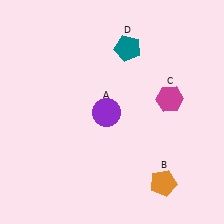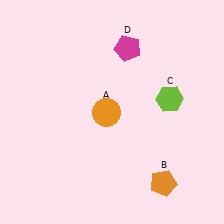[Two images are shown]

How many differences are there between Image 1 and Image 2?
There are 3 differences between the two images.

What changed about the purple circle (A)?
In Image 1, A is purple. In Image 2, it changed to orange.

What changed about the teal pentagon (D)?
In Image 1, D is teal. In Image 2, it changed to magenta.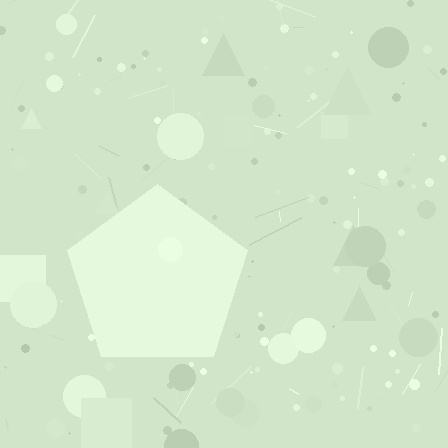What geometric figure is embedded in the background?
A pentagon is embedded in the background.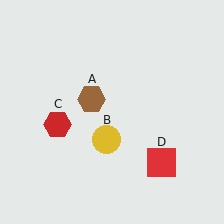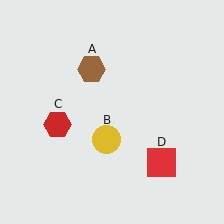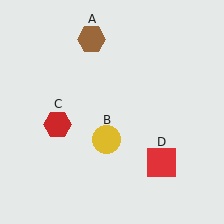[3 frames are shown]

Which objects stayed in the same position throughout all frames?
Yellow circle (object B) and red hexagon (object C) and red square (object D) remained stationary.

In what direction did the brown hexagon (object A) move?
The brown hexagon (object A) moved up.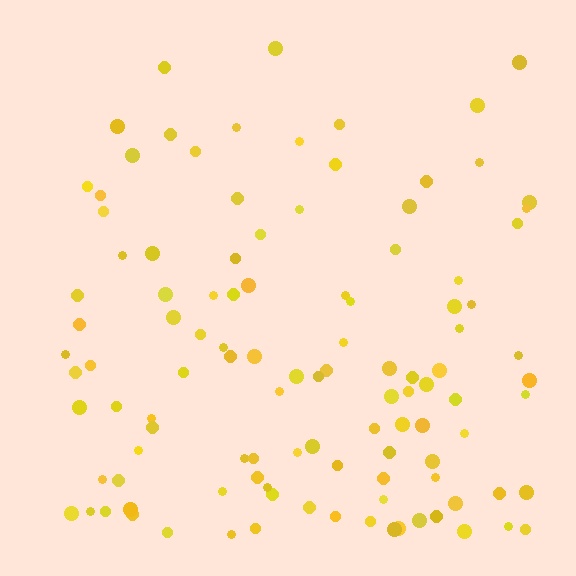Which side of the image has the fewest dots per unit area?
The top.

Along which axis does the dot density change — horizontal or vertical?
Vertical.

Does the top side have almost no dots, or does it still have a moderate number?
Still a moderate number, just noticeably fewer than the bottom.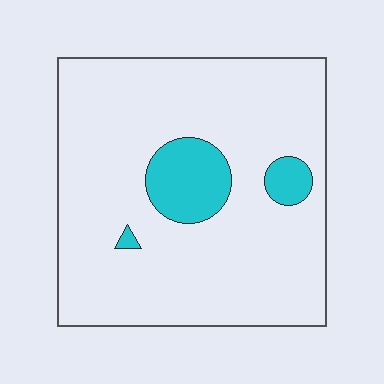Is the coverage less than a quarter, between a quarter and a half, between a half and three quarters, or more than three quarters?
Less than a quarter.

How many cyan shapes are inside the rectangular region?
3.